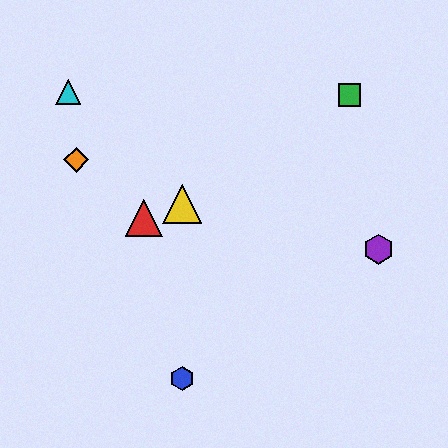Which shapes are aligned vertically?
The blue hexagon, the yellow triangle are aligned vertically.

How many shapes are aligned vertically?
2 shapes (the blue hexagon, the yellow triangle) are aligned vertically.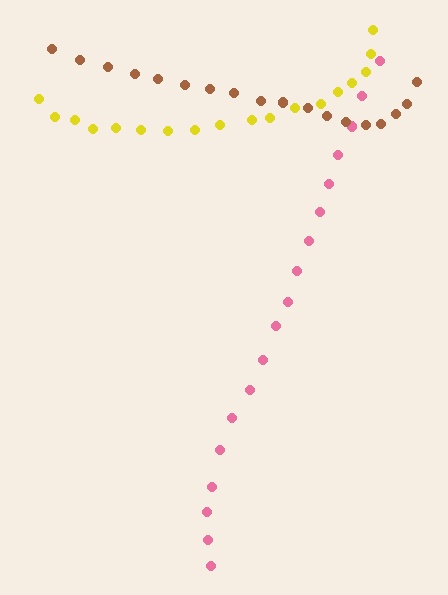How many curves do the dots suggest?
There are 3 distinct paths.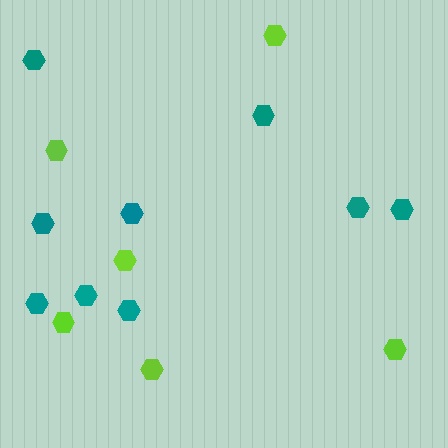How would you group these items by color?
There are 2 groups: one group of lime hexagons (6) and one group of teal hexagons (9).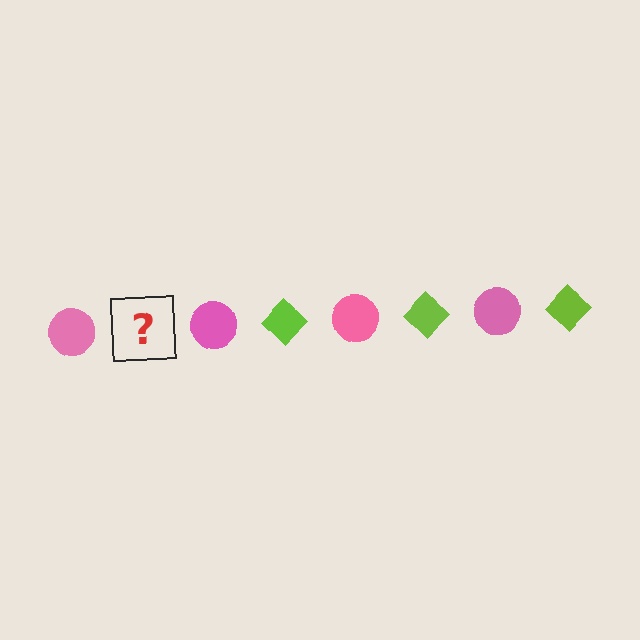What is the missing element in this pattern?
The missing element is a lime diamond.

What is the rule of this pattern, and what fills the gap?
The rule is that the pattern alternates between pink circle and lime diamond. The gap should be filled with a lime diamond.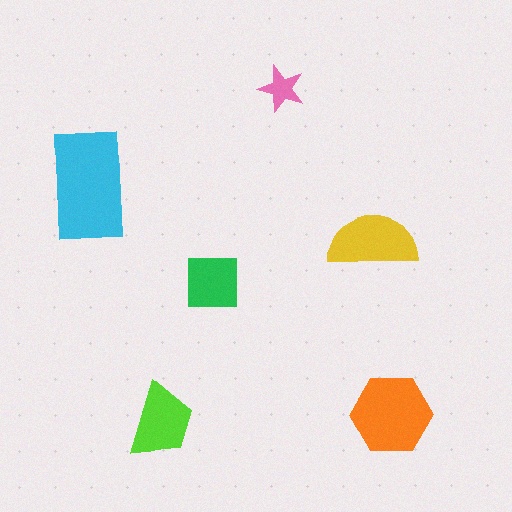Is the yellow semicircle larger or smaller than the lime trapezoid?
Larger.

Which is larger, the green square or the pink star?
The green square.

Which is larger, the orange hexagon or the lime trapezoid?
The orange hexagon.